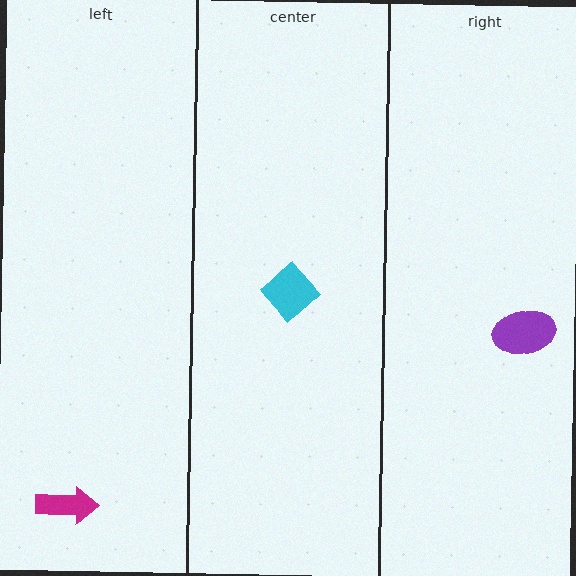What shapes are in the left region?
The magenta arrow.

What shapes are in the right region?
The purple ellipse.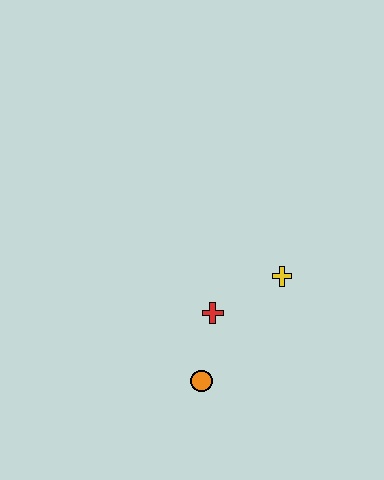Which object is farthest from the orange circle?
The yellow cross is farthest from the orange circle.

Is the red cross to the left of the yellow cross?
Yes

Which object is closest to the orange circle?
The red cross is closest to the orange circle.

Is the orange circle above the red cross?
No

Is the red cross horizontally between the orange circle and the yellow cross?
Yes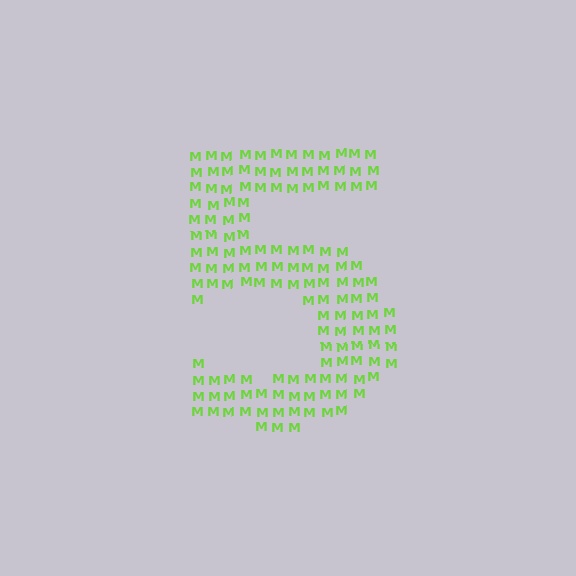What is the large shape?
The large shape is the digit 5.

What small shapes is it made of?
It is made of small letter M's.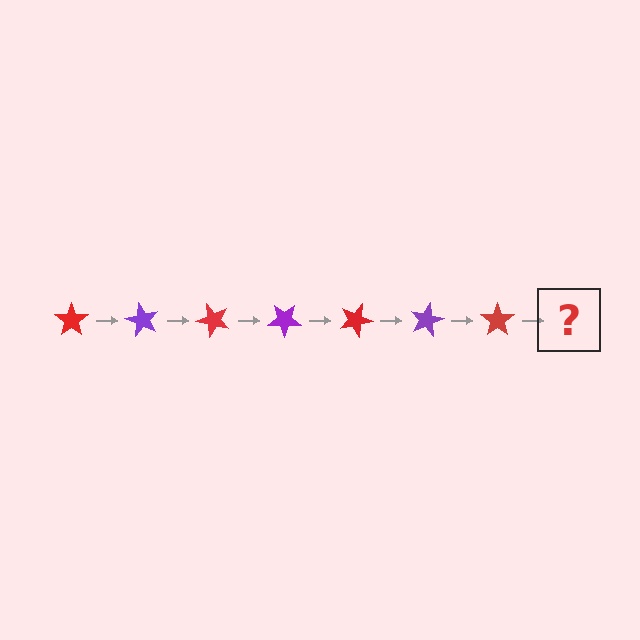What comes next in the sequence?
The next element should be a purple star, rotated 420 degrees from the start.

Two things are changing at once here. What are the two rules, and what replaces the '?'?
The two rules are that it rotates 60 degrees each step and the color cycles through red and purple. The '?' should be a purple star, rotated 420 degrees from the start.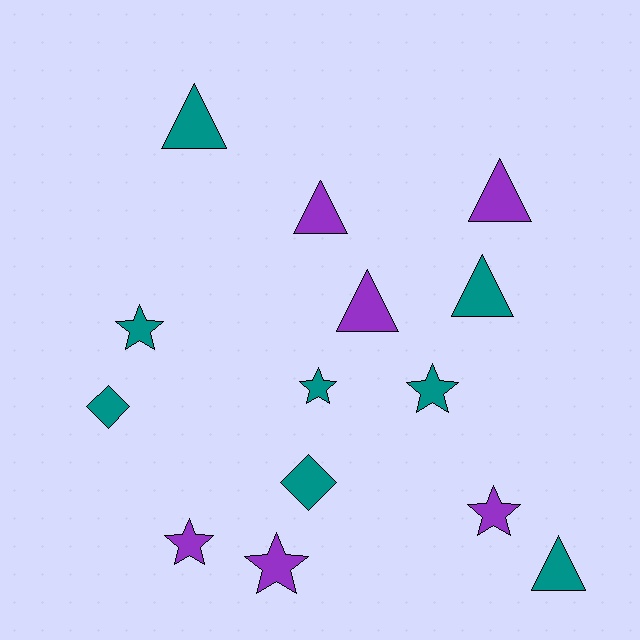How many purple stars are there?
There are 3 purple stars.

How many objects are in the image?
There are 14 objects.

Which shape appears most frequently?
Triangle, with 6 objects.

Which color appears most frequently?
Teal, with 8 objects.